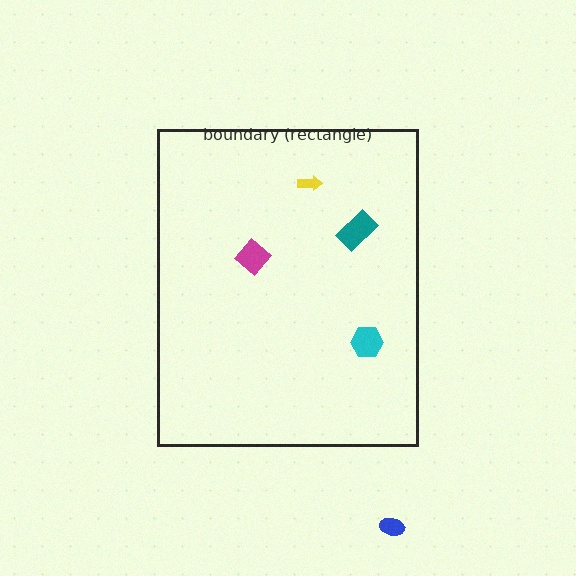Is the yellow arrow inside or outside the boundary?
Inside.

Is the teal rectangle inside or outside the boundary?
Inside.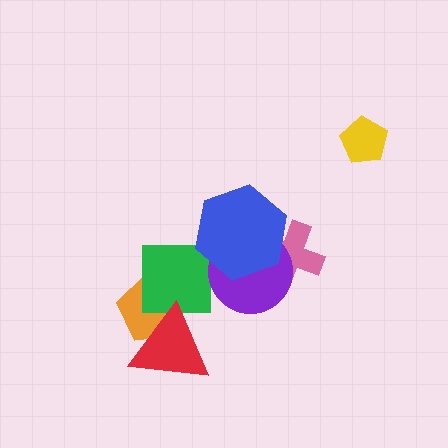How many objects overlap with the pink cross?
2 objects overlap with the pink cross.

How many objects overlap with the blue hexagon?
2 objects overlap with the blue hexagon.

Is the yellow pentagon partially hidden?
No, no other shape covers it.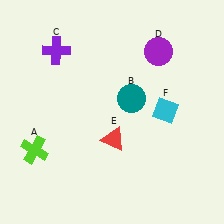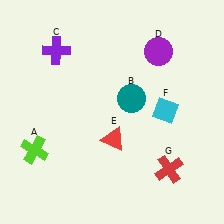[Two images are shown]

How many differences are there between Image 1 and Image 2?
There is 1 difference between the two images.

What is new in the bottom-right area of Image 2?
A red cross (G) was added in the bottom-right area of Image 2.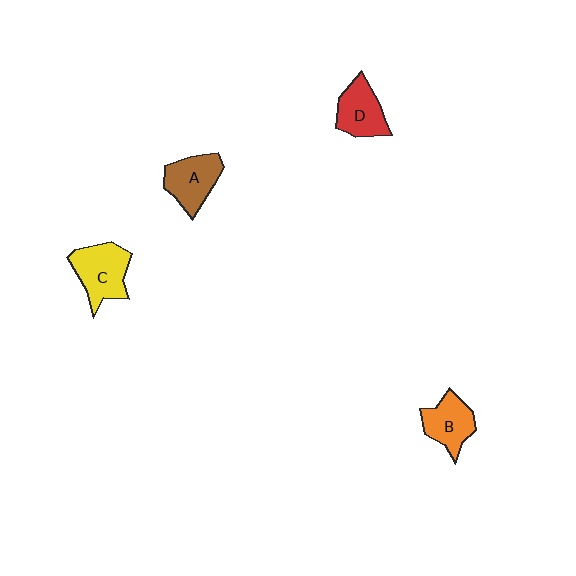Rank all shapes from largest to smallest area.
From largest to smallest: C (yellow), A (brown), D (red), B (orange).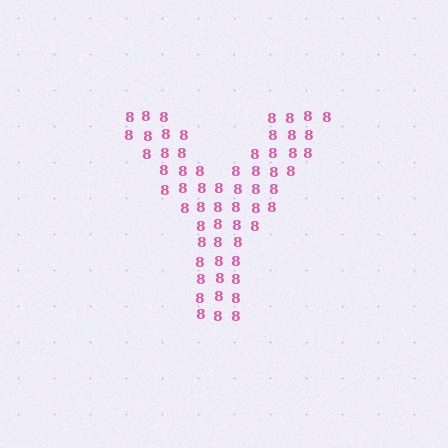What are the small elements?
The small elements are digit 8's.